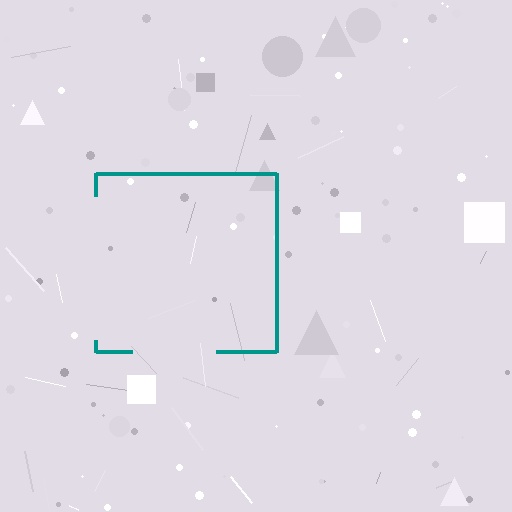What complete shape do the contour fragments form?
The contour fragments form a square.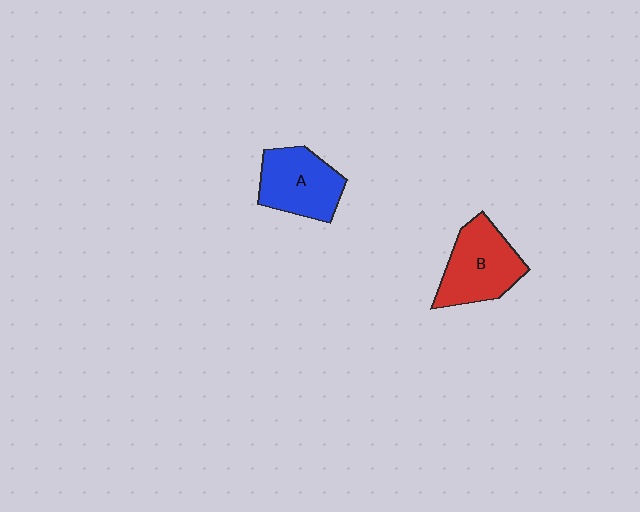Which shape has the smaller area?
Shape A (blue).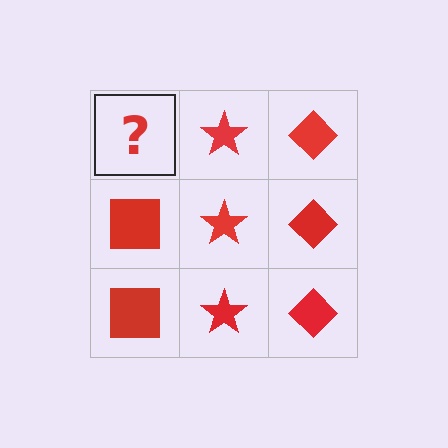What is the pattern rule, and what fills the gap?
The rule is that each column has a consistent shape. The gap should be filled with a red square.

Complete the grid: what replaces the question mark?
The question mark should be replaced with a red square.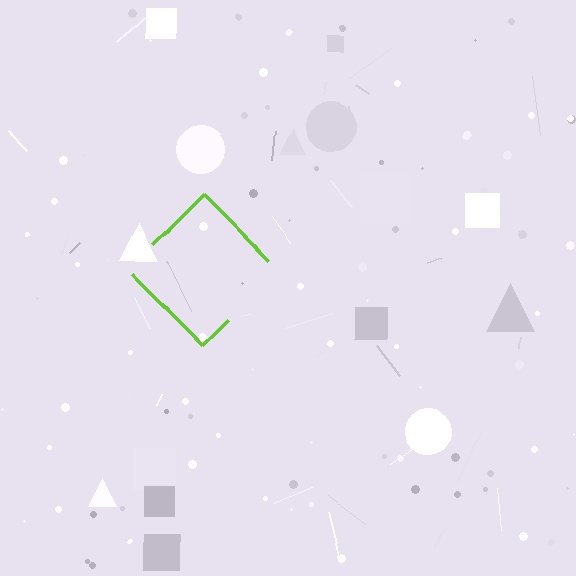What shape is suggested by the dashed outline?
The dashed outline suggests a diamond.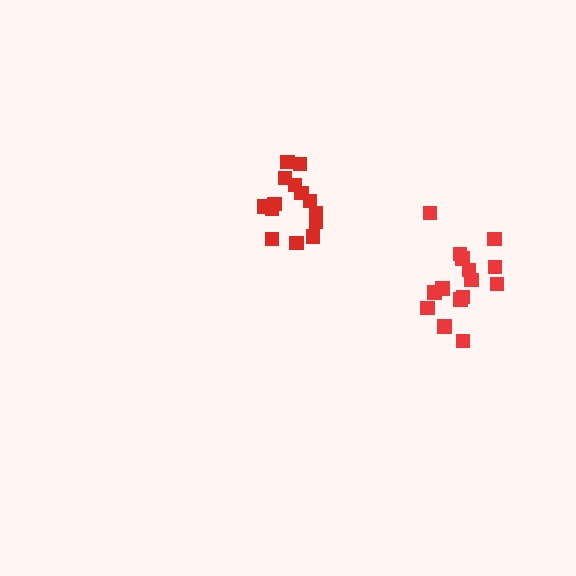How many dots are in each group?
Group 1: 14 dots, Group 2: 15 dots (29 total).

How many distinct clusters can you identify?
There are 2 distinct clusters.